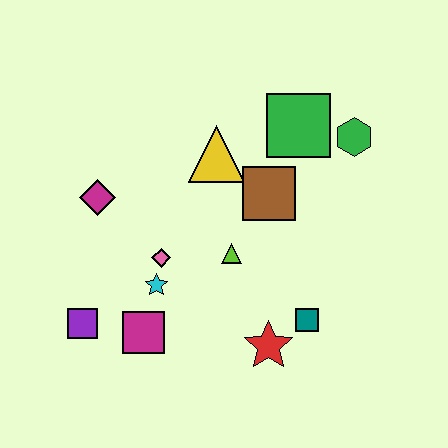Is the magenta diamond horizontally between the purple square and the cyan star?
Yes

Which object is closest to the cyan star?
The pink diamond is closest to the cyan star.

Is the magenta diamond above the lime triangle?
Yes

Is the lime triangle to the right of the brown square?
No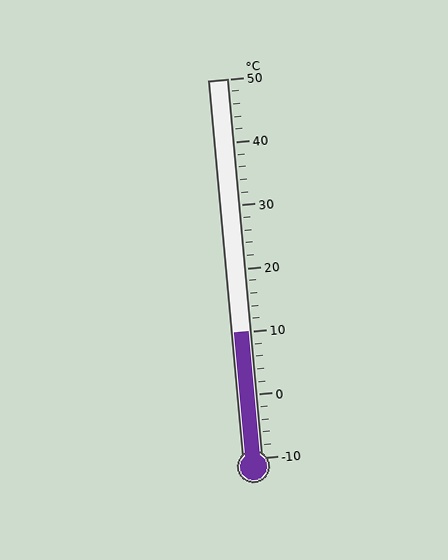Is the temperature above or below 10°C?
The temperature is at 10°C.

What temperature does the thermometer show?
The thermometer shows approximately 10°C.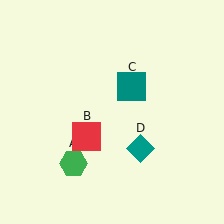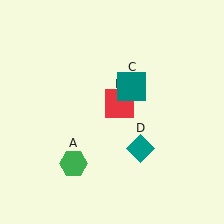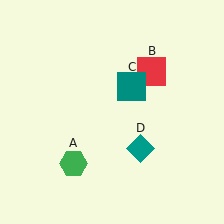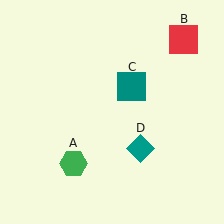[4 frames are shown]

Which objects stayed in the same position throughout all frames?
Green hexagon (object A) and teal square (object C) and teal diamond (object D) remained stationary.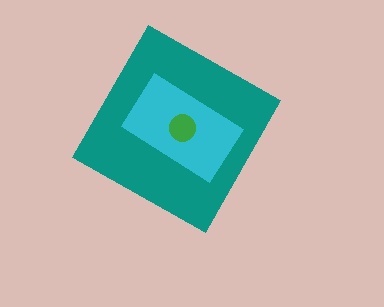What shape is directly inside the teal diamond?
The cyan rectangle.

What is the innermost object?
The green circle.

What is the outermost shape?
The teal diamond.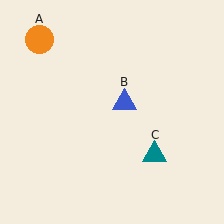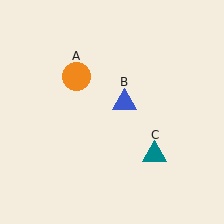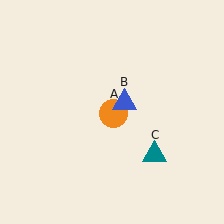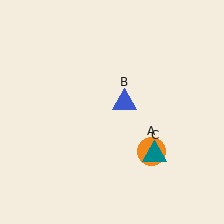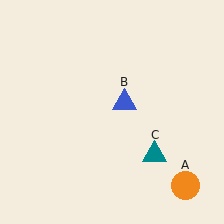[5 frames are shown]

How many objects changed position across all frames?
1 object changed position: orange circle (object A).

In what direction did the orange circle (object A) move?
The orange circle (object A) moved down and to the right.